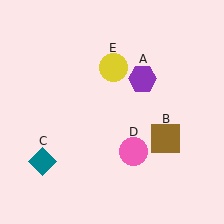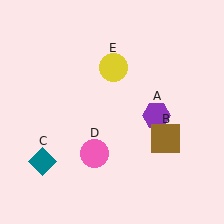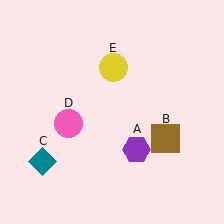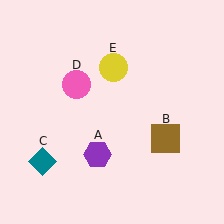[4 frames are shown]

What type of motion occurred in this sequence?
The purple hexagon (object A), pink circle (object D) rotated clockwise around the center of the scene.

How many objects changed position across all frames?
2 objects changed position: purple hexagon (object A), pink circle (object D).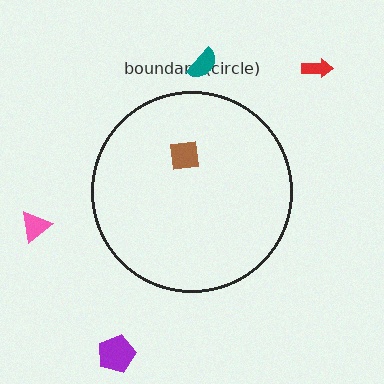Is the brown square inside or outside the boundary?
Inside.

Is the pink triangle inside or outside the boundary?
Outside.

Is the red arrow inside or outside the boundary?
Outside.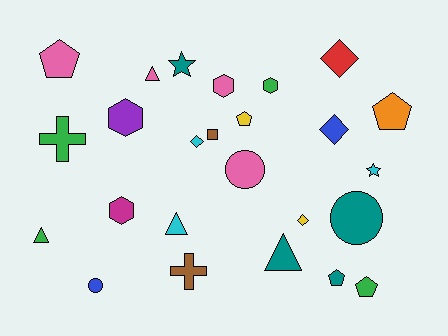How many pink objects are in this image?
There are 4 pink objects.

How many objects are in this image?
There are 25 objects.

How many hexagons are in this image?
There are 4 hexagons.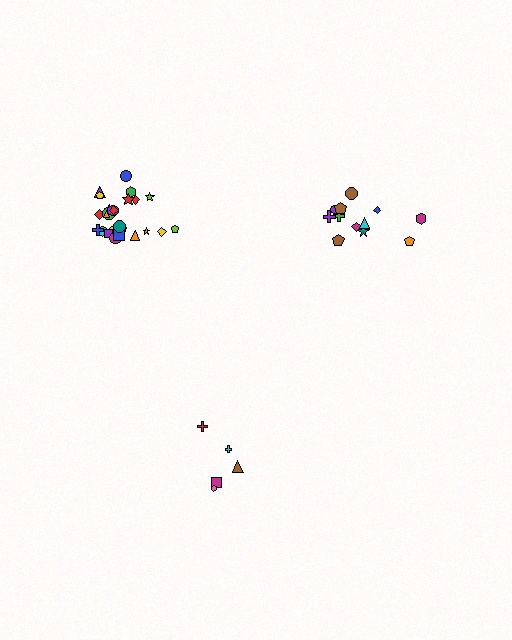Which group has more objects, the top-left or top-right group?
The top-left group.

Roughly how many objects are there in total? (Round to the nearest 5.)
Roughly 40 objects in total.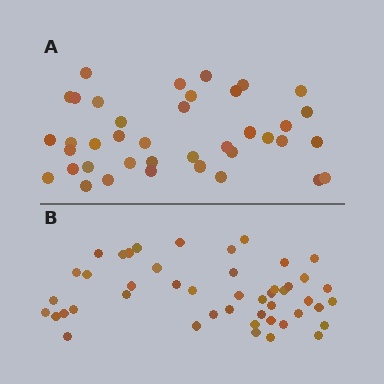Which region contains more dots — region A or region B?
Region B (the bottom region) has more dots.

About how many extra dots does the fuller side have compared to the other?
Region B has roughly 8 or so more dots than region A.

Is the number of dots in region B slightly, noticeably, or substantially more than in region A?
Region B has only slightly more — the two regions are fairly close. The ratio is roughly 1.2 to 1.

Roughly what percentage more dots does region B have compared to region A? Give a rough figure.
About 20% more.